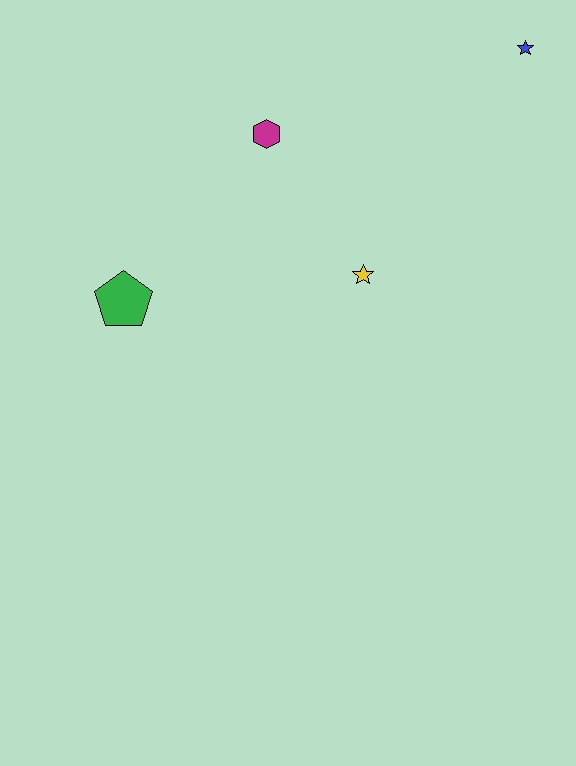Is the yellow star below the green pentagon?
No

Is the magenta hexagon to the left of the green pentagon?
No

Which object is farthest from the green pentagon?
The blue star is farthest from the green pentagon.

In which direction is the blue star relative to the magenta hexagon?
The blue star is to the right of the magenta hexagon.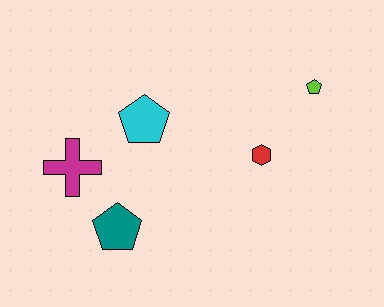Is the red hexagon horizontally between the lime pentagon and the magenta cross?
Yes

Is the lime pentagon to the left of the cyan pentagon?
No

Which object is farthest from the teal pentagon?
The lime pentagon is farthest from the teal pentagon.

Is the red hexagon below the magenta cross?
No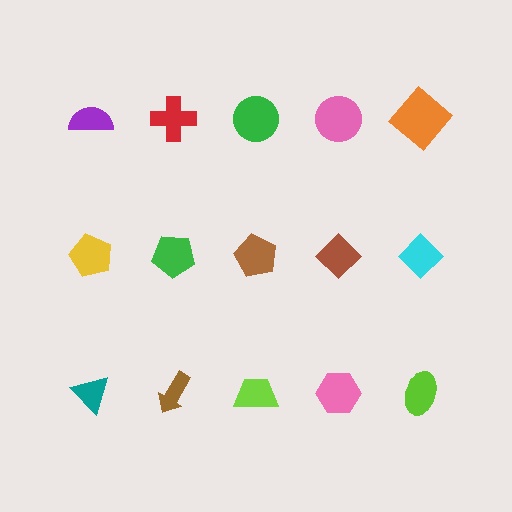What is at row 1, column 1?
A purple semicircle.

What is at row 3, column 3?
A lime trapezoid.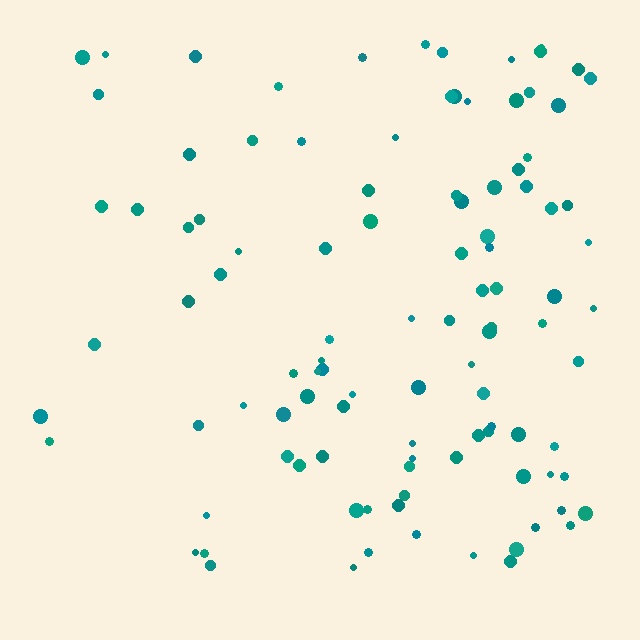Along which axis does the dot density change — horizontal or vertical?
Horizontal.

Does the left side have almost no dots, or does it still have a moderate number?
Still a moderate number, just noticeably fewer than the right.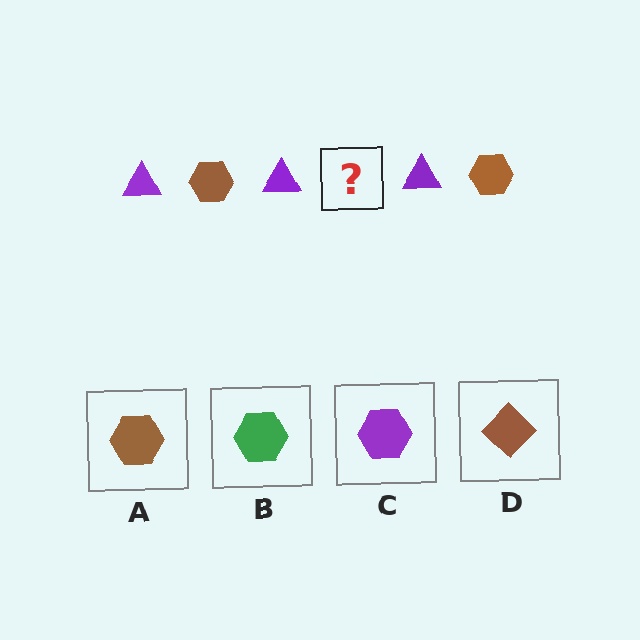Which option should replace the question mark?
Option A.